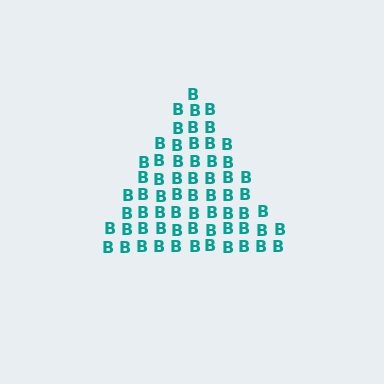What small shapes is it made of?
It is made of small letter B's.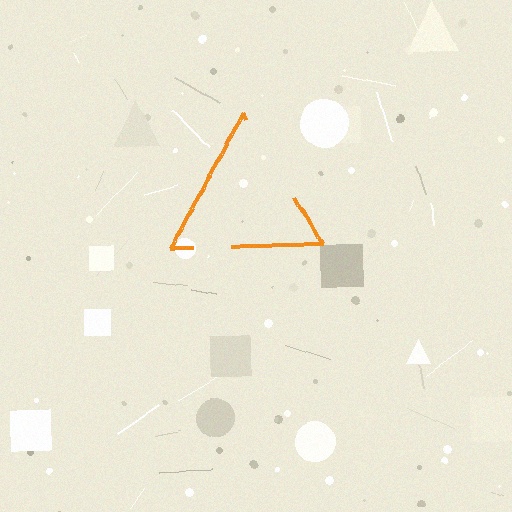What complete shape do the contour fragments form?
The contour fragments form a triangle.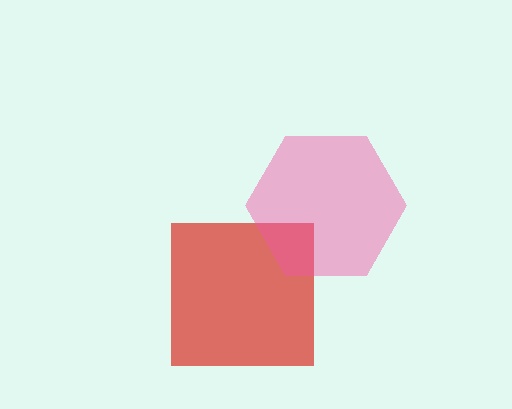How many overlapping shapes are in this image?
There are 2 overlapping shapes in the image.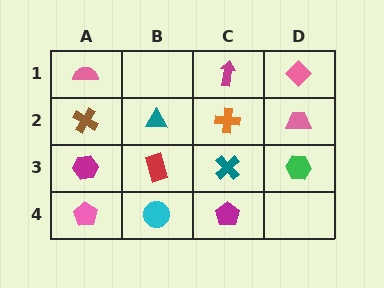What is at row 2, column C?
An orange cross.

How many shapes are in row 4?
3 shapes.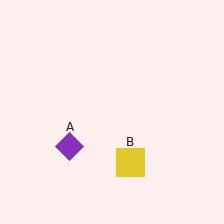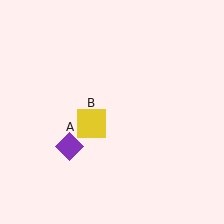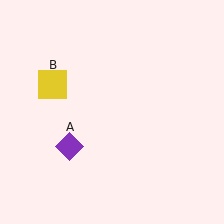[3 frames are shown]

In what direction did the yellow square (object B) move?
The yellow square (object B) moved up and to the left.